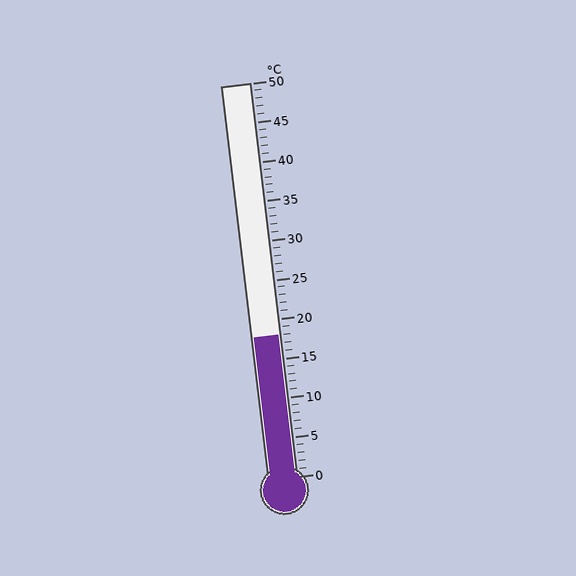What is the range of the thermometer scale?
The thermometer scale ranges from 0°C to 50°C.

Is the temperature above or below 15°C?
The temperature is above 15°C.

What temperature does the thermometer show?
The thermometer shows approximately 18°C.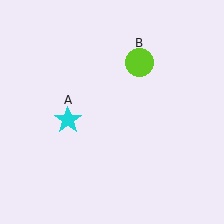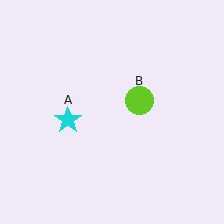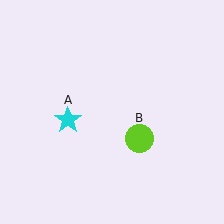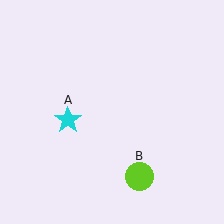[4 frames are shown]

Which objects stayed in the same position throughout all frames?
Cyan star (object A) remained stationary.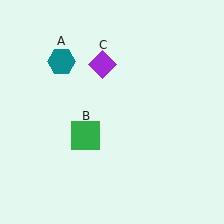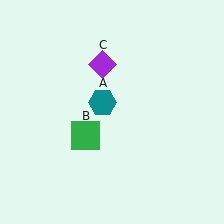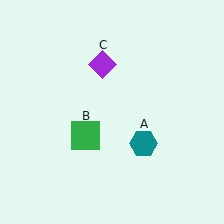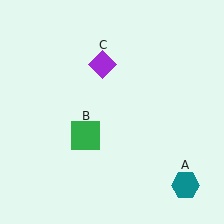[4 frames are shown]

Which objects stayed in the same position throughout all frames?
Green square (object B) and purple diamond (object C) remained stationary.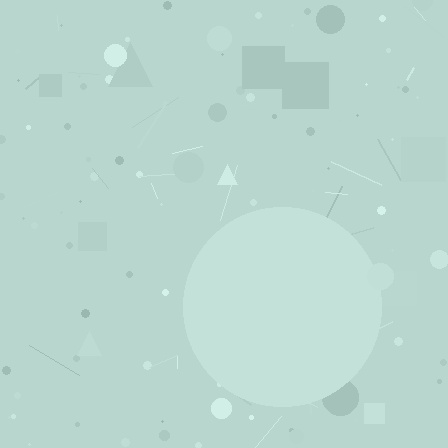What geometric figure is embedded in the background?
A circle is embedded in the background.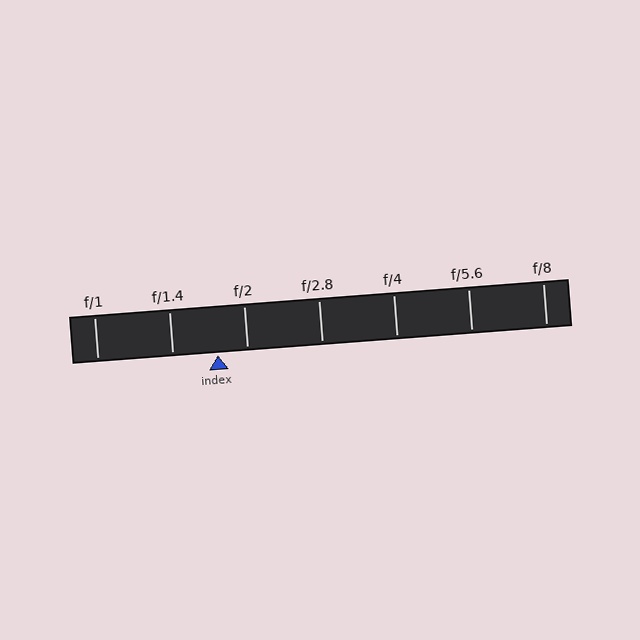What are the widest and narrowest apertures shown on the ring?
The widest aperture shown is f/1 and the narrowest is f/8.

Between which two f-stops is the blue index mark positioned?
The index mark is between f/1.4 and f/2.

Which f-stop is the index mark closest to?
The index mark is closest to f/2.